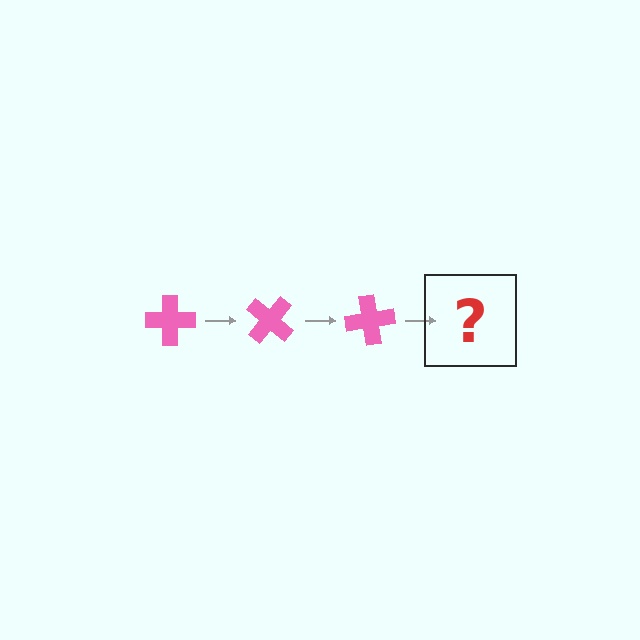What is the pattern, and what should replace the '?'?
The pattern is that the cross rotates 40 degrees each step. The '?' should be a pink cross rotated 120 degrees.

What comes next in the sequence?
The next element should be a pink cross rotated 120 degrees.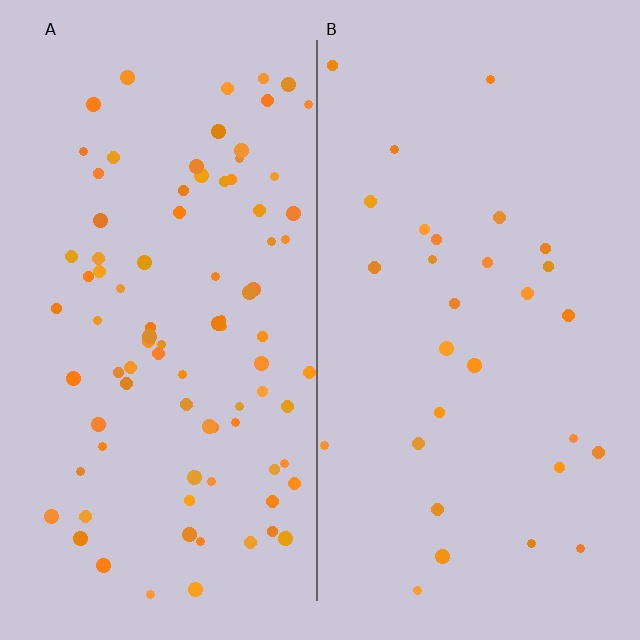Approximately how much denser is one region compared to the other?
Approximately 2.9× — region A over region B.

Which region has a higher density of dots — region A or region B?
A (the left).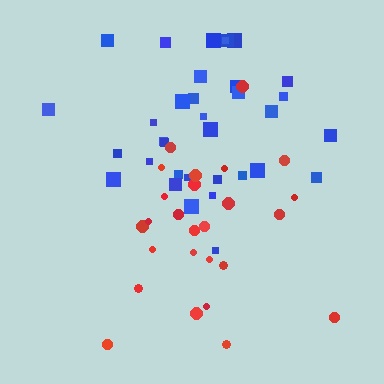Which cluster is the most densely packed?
Blue.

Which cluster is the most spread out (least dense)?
Red.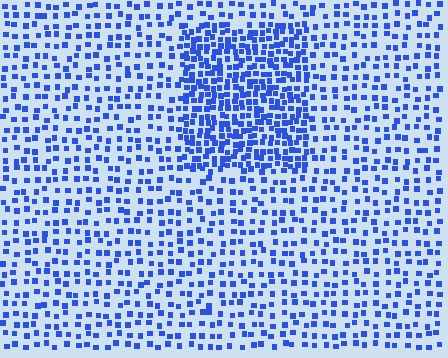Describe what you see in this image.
The image contains small blue elements arranged at two different densities. A rectangle-shaped region is visible where the elements are more densely packed than the surrounding area.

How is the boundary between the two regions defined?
The boundary is defined by a change in element density (approximately 2.2x ratio). All elements are the same color, size, and shape.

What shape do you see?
I see a rectangle.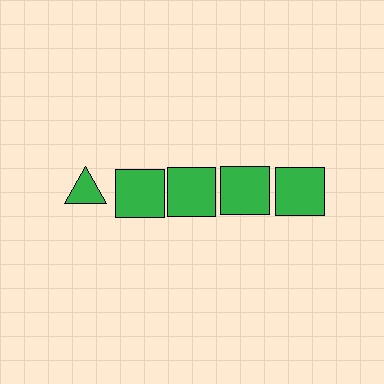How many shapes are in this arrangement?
There are 5 shapes arranged in a grid pattern.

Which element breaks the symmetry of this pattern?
The green triangle in the top row, leftmost column breaks the symmetry. All other shapes are green squares.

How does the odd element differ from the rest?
It has a different shape: triangle instead of square.